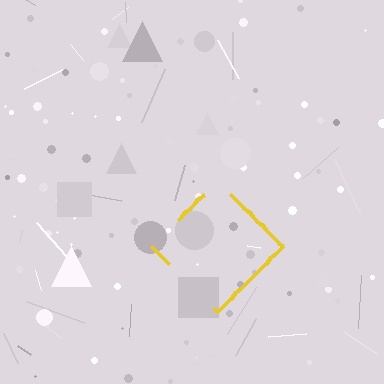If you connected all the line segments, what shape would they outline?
They would outline a diamond.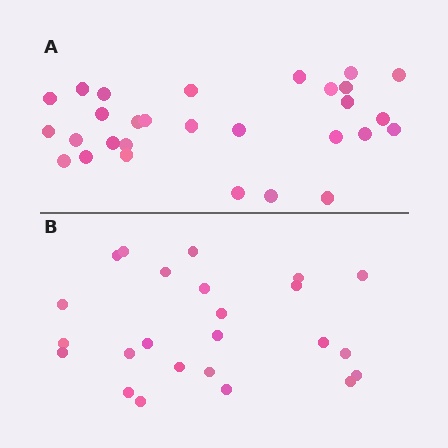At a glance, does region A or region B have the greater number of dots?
Region A (the top region) has more dots.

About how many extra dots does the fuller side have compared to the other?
Region A has about 5 more dots than region B.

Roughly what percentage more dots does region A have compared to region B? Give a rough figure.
About 20% more.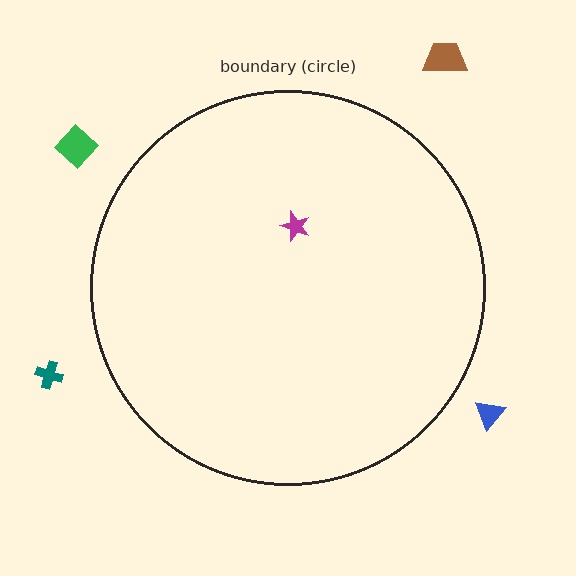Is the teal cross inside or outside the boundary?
Outside.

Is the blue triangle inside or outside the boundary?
Outside.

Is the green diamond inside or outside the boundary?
Outside.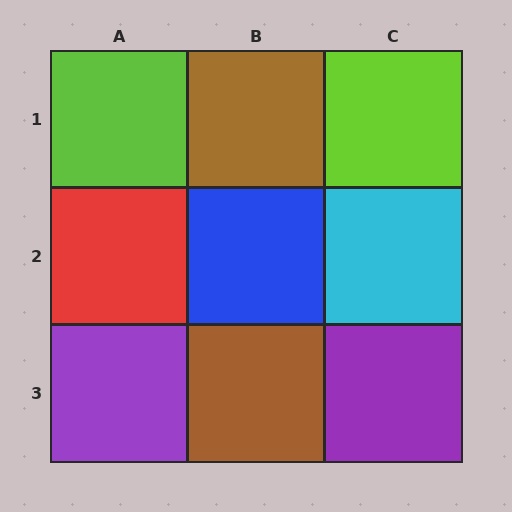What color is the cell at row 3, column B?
Brown.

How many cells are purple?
2 cells are purple.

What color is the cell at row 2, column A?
Red.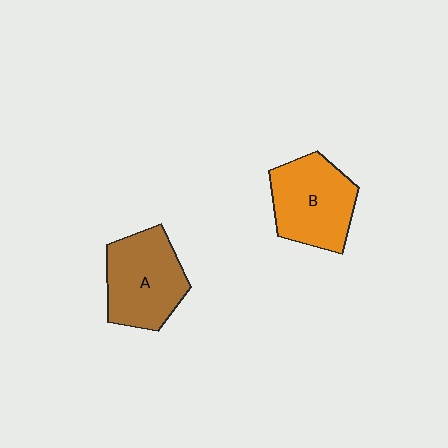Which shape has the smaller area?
Shape B (orange).